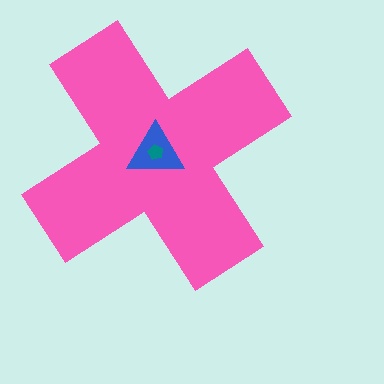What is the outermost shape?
The pink cross.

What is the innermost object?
The teal pentagon.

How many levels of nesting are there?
3.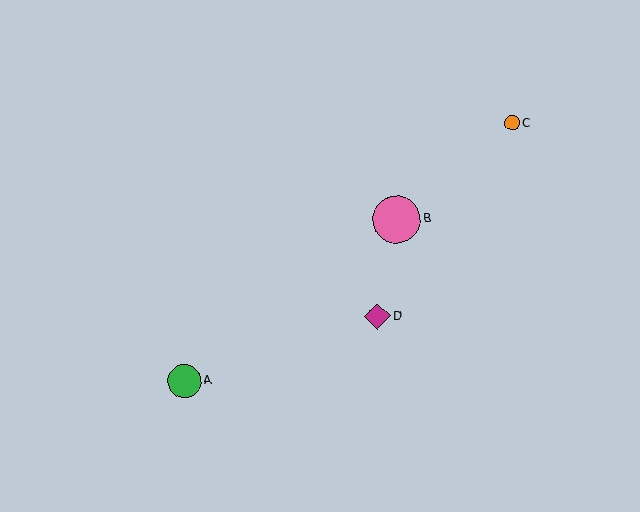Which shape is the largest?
The pink circle (labeled B) is the largest.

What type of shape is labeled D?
Shape D is a magenta diamond.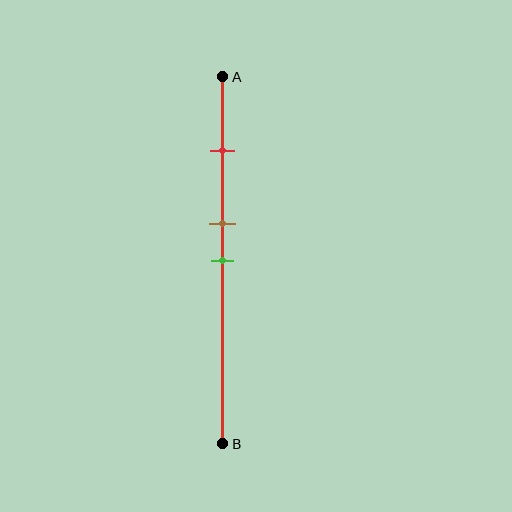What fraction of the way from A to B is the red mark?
The red mark is approximately 20% (0.2) of the way from A to B.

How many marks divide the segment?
There are 3 marks dividing the segment.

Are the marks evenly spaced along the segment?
No, the marks are not evenly spaced.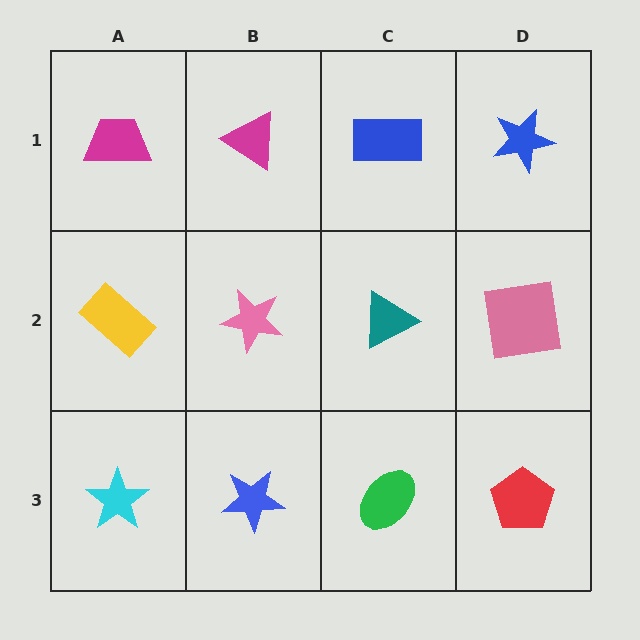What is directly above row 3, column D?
A pink square.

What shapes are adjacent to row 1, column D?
A pink square (row 2, column D), a blue rectangle (row 1, column C).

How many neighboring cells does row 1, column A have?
2.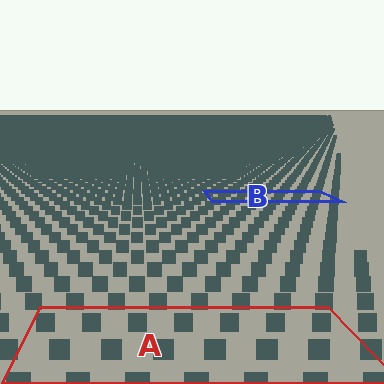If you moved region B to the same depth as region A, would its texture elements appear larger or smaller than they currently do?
They would appear larger. At a closer depth, the same texture elements are projected at a bigger on-screen size.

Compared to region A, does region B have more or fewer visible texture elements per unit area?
Region B has more texture elements per unit area — they are packed more densely because it is farther away.